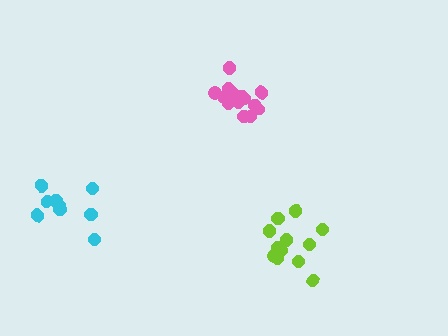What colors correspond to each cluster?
The clusters are colored: cyan, lime, pink.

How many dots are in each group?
Group 1: 9 dots, Group 2: 12 dots, Group 3: 14 dots (35 total).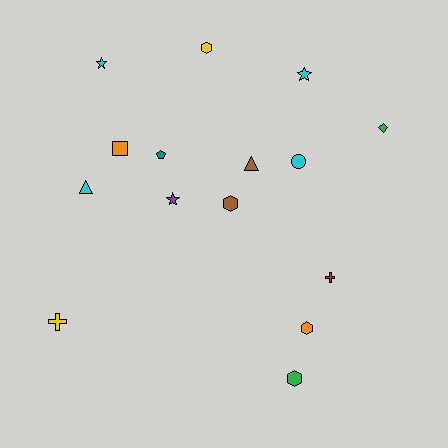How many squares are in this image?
There is 1 square.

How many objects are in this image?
There are 15 objects.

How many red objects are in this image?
There is 1 red object.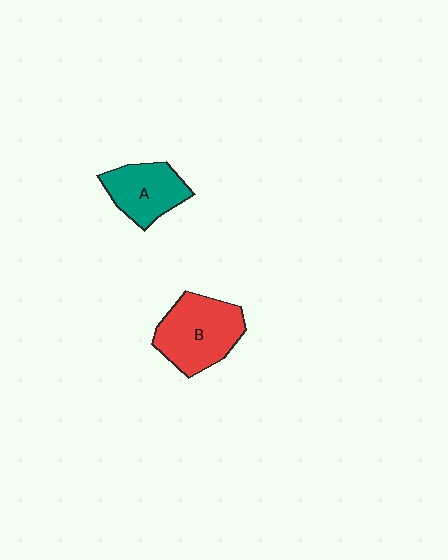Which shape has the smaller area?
Shape A (teal).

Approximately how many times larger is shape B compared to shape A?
Approximately 1.3 times.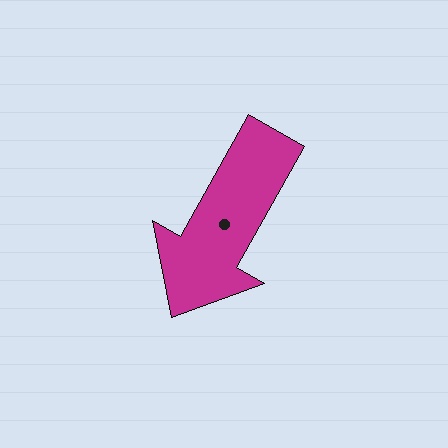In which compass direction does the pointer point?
Southwest.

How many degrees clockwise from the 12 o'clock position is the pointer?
Approximately 209 degrees.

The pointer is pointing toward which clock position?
Roughly 7 o'clock.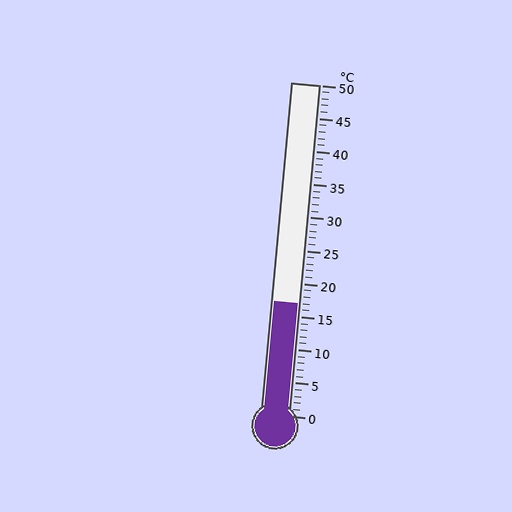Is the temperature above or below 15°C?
The temperature is above 15°C.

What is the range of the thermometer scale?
The thermometer scale ranges from 0°C to 50°C.